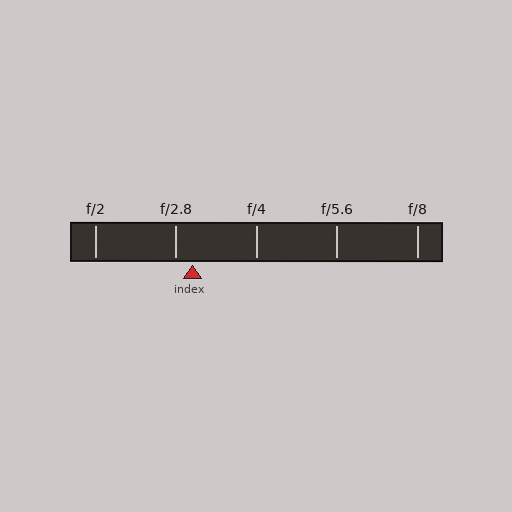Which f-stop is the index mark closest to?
The index mark is closest to f/2.8.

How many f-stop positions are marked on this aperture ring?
There are 5 f-stop positions marked.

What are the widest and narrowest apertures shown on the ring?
The widest aperture shown is f/2 and the narrowest is f/8.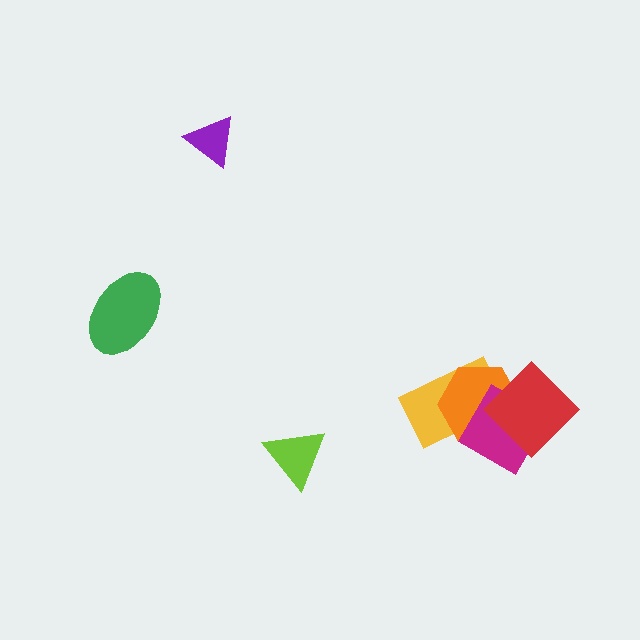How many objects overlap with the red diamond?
3 objects overlap with the red diamond.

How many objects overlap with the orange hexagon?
3 objects overlap with the orange hexagon.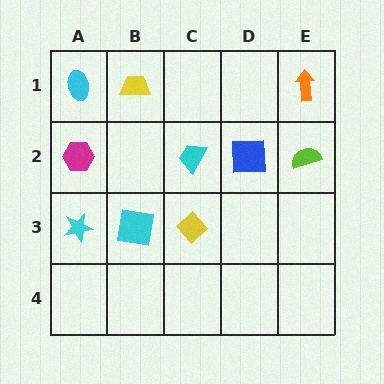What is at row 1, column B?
A yellow trapezoid.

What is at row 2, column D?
A blue square.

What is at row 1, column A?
A cyan ellipse.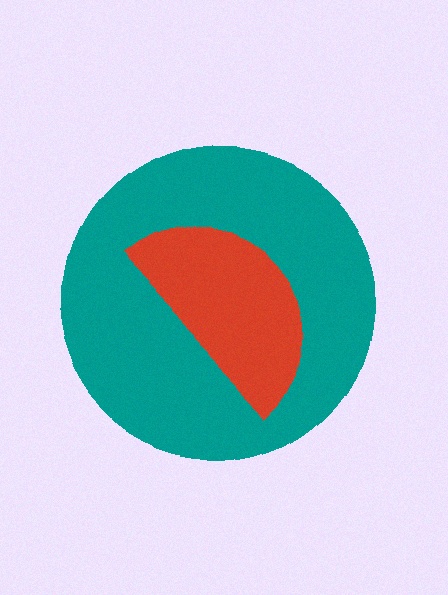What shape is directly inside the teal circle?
The red semicircle.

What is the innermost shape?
The red semicircle.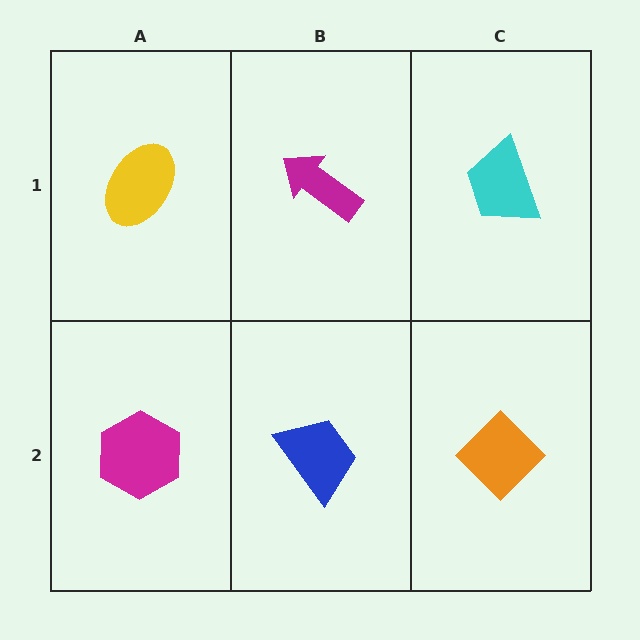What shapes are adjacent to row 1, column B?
A blue trapezoid (row 2, column B), a yellow ellipse (row 1, column A), a cyan trapezoid (row 1, column C).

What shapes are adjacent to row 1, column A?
A magenta hexagon (row 2, column A), a magenta arrow (row 1, column B).